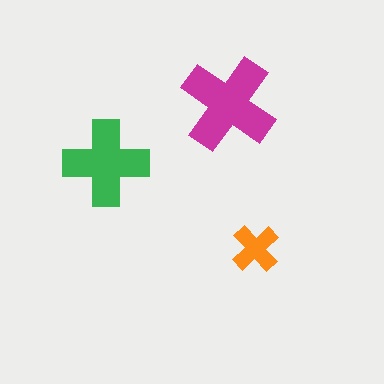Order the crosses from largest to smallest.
the magenta one, the green one, the orange one.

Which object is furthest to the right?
The orange cross is rightmost.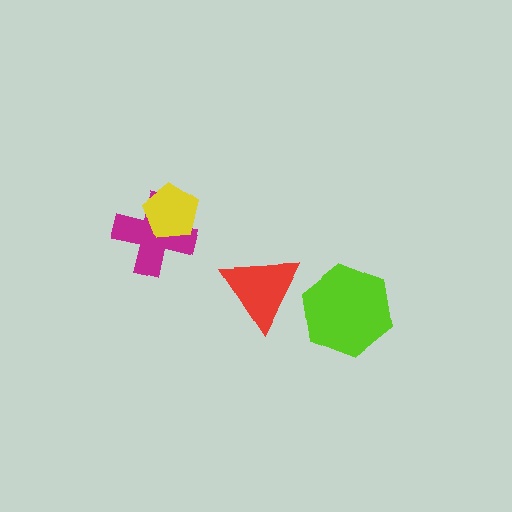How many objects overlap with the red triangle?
0 objects overlap with the red triangle.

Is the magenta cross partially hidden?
Yes, it is partially covered by another shape.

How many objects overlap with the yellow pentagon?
1 object overlaps with the yellow pentagon.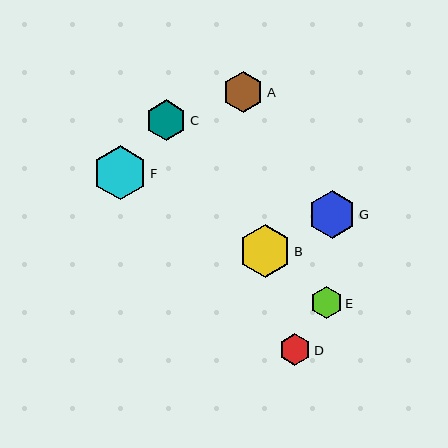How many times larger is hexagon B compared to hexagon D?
Hexagon B is approximately 1.7 times the size of hexagon D.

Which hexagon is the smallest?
Hexagon D is the smallest with a size of approximately 32 pixels.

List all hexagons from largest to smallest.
From largest to smallest: F, B, G, C, A, E, D.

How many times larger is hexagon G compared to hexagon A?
Hexagon G is approximately 1.2 times the size of hexagon A.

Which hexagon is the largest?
Hexagon F is the largest with a size of approximately 54 pixels.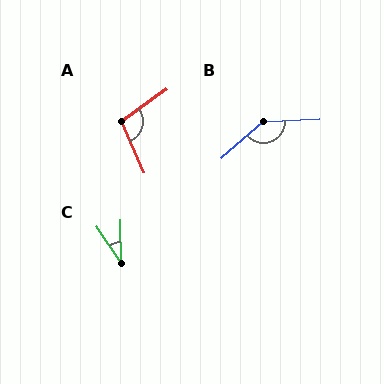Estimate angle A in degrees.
Approximately 102 degrees.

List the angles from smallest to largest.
C (33°), A (102°), B (141°).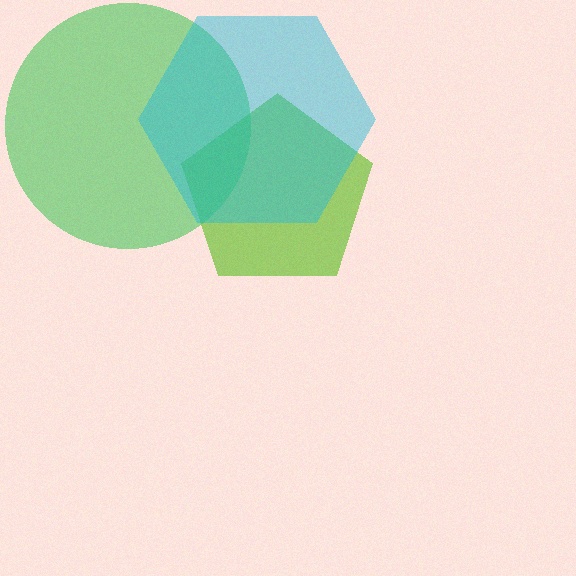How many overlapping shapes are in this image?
There are 3 overlapping shapes in the image.